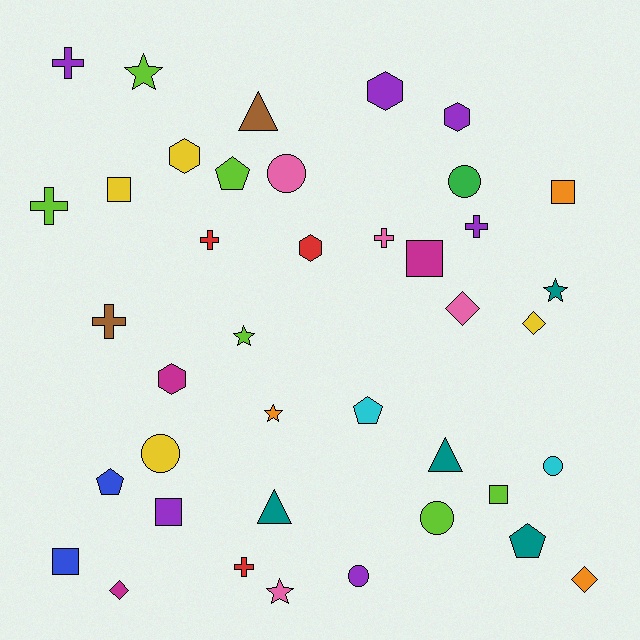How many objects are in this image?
There are 40 objects.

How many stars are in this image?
There are 5 stars.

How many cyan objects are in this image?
There are 2 cyan objects.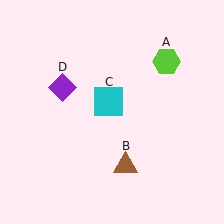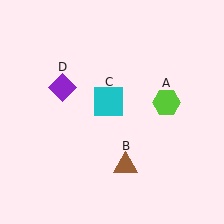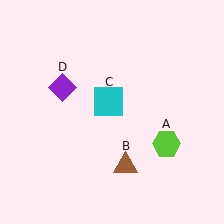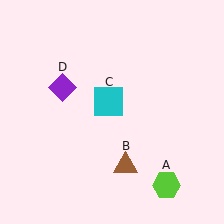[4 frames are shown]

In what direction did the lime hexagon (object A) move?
The lime hexagon (object A) moved down.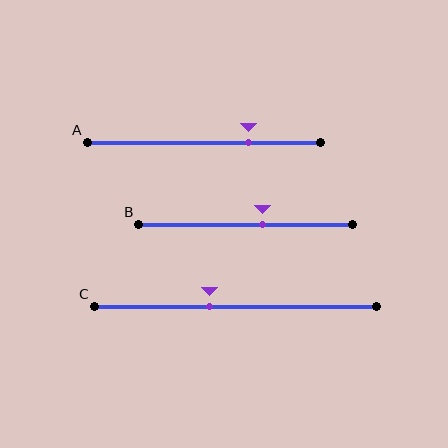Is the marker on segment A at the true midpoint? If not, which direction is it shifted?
No, the marker on segment A is shifted to the right by about 19% of the segment length.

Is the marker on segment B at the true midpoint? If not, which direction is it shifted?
No, the marker on segment B is shifted to the right by about 8% of the segment length.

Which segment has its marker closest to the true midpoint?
Segment B has its marker closest to the true midpoint.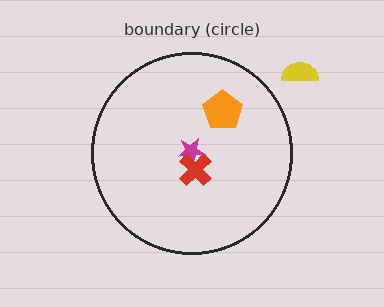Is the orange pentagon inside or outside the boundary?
Inside.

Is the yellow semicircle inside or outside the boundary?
Outside.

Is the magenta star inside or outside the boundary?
Inside.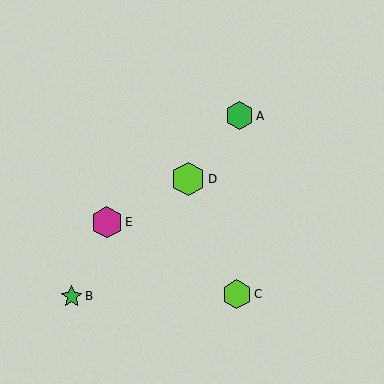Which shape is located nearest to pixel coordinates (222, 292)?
The lime hexagon (labeled C) at (237, 294) is nearest to that location.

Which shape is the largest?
The lime hexagon (labeled D) is the largest.